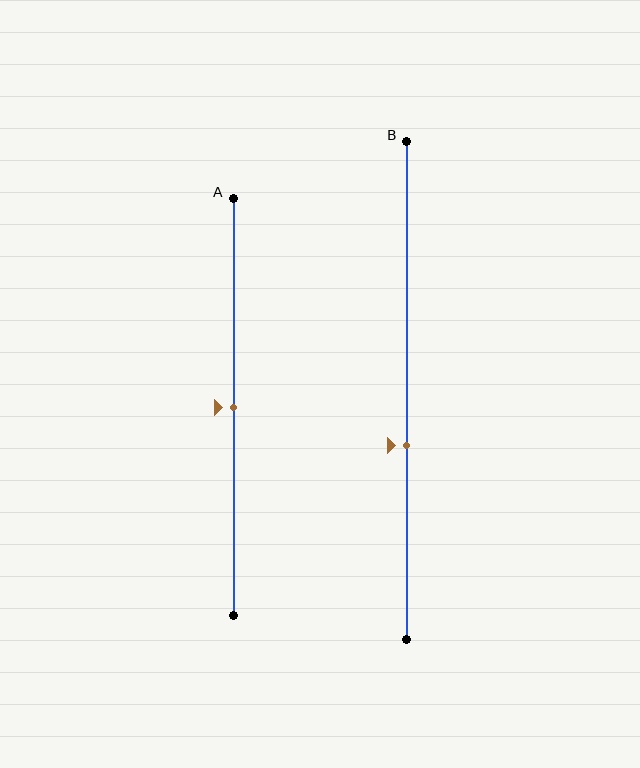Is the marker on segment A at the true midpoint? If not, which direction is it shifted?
Yes, the marker on segment A is at the true midpoint.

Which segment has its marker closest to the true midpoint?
Segment A has its marker closest to the true midpoint.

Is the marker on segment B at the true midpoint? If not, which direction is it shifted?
No, the marker on segment B is shifted downward by about 11% of the segment length.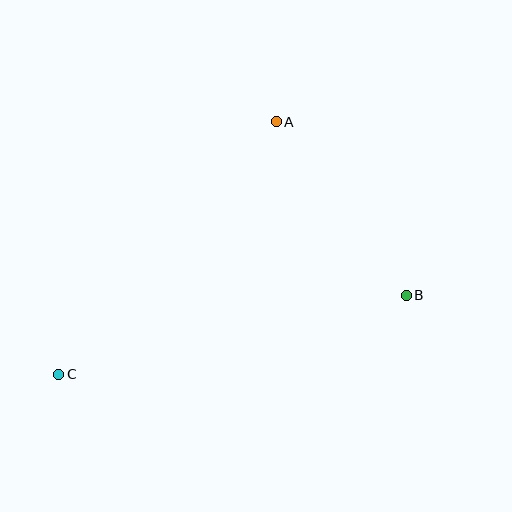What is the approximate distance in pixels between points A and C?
The distance between A and C is approximately 333 pixels.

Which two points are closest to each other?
Points A and B are closest to each other.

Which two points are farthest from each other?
Points B and C are farthest from each other.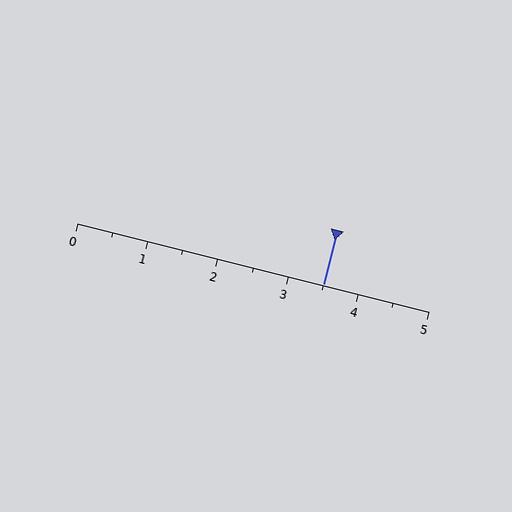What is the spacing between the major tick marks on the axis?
The major ticks are spaced 1 apart.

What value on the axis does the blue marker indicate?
The marker indicates approximately 3.5.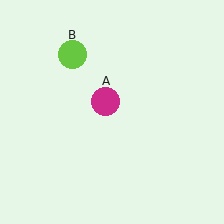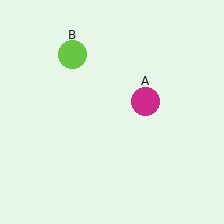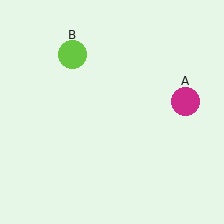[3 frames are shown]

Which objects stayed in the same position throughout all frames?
Lime circle (object B) remained stationary.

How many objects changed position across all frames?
1 object changed position: magenta circle (object A).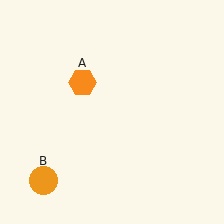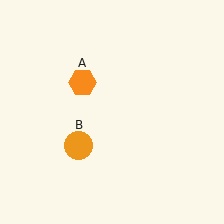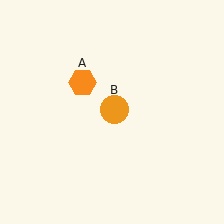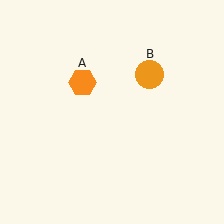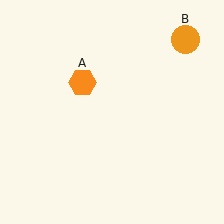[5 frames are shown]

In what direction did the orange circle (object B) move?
The orange circle (object B) moved up and to the right.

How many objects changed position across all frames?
1 object changed position: orange circle (object B).